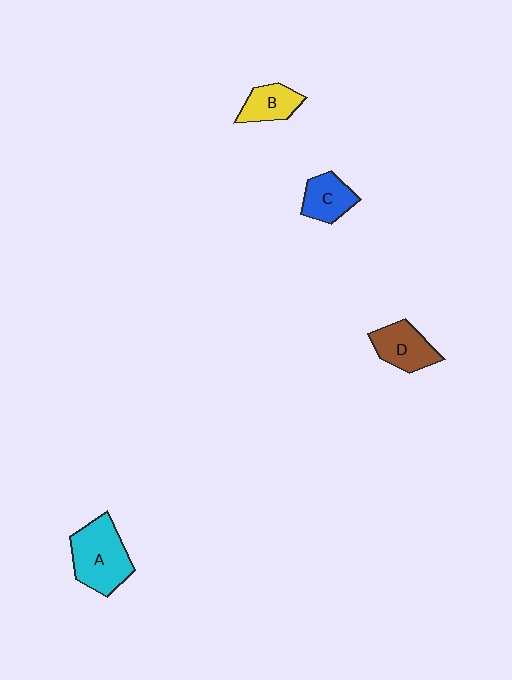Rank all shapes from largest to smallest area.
From largest to smallest: A (cyan), D (brown), C (blue), B (yellow).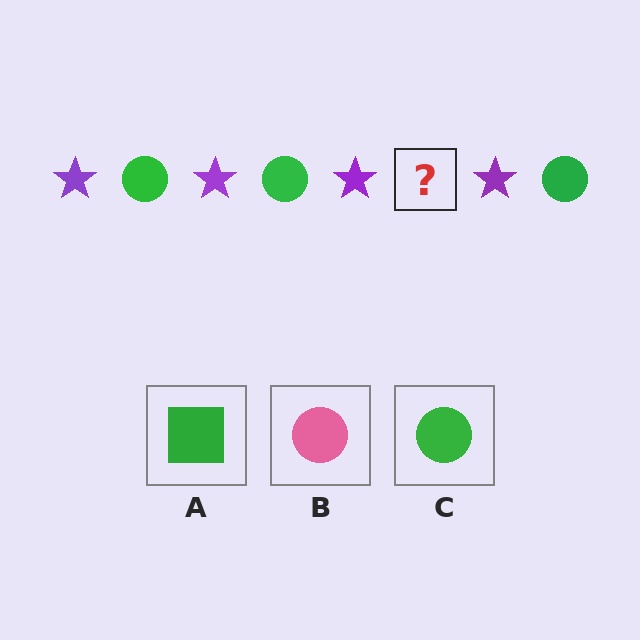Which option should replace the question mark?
Option C.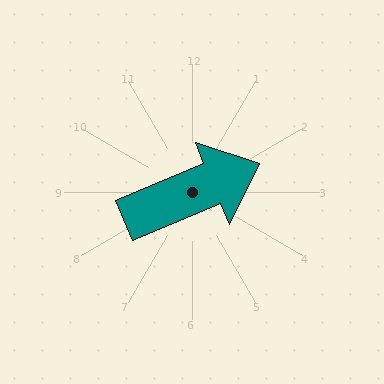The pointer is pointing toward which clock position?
Roughly 2 o'clock.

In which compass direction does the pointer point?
Northeast.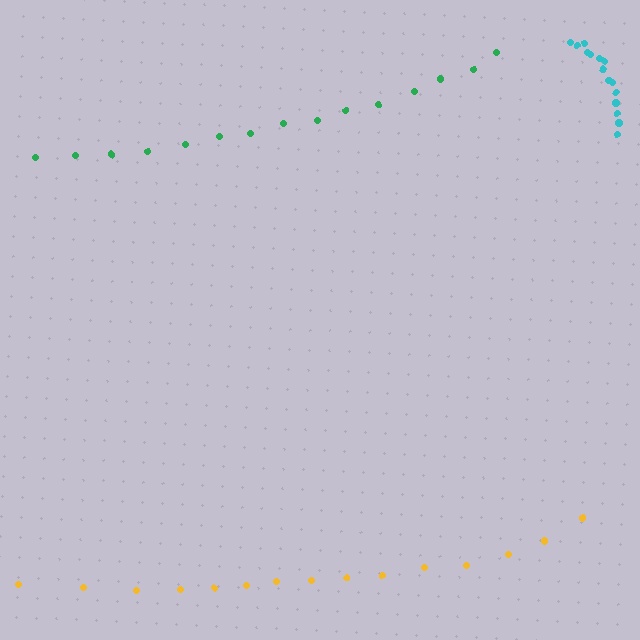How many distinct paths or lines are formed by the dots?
There are 3 distinct paths.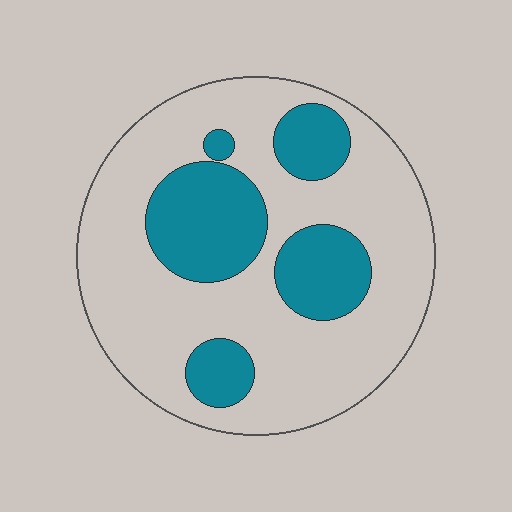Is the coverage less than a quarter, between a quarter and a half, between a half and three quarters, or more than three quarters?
Between a quarter and a half.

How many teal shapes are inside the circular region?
5.